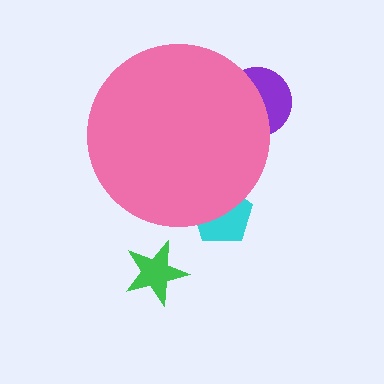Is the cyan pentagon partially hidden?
Yes, the cyan pentagon is partially hidden behind the pink circle.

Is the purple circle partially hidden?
Yes, the purple circle is partially hidden behind the pink circle.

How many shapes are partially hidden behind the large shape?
2 shapes are partially hidden.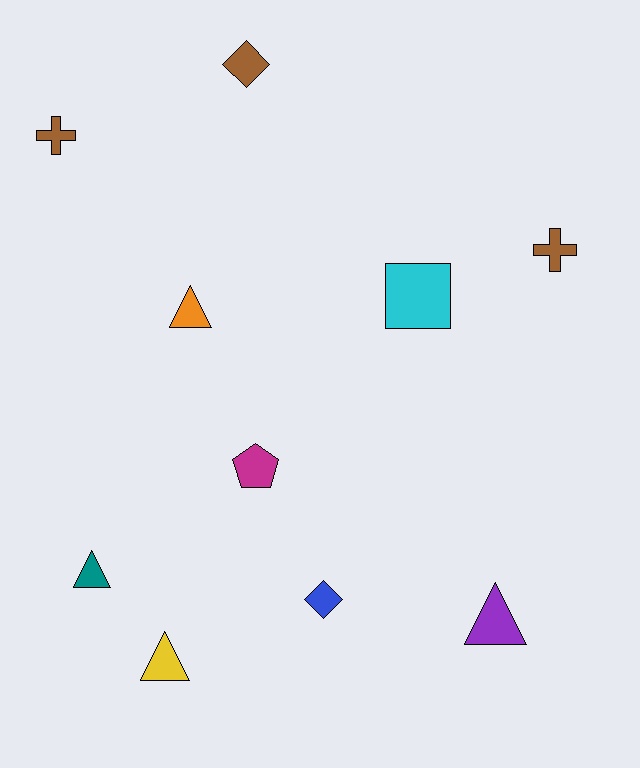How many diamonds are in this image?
There are 2 diamonds.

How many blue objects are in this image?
There is 1 blue object.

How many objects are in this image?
There are 10 objects.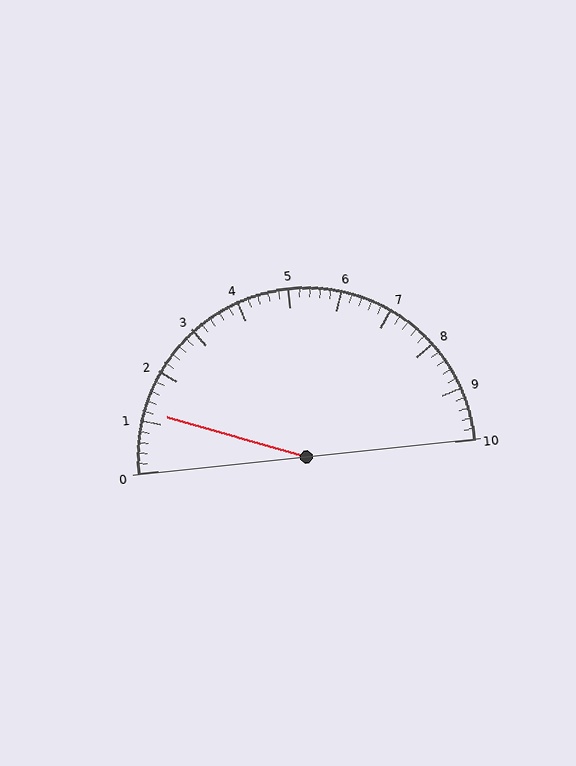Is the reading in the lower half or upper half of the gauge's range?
The reading is in the lower half of the range (0 to 10).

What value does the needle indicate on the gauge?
The needle indicates approximately 1.2.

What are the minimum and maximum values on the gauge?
The gauge ranges from 0 to 10.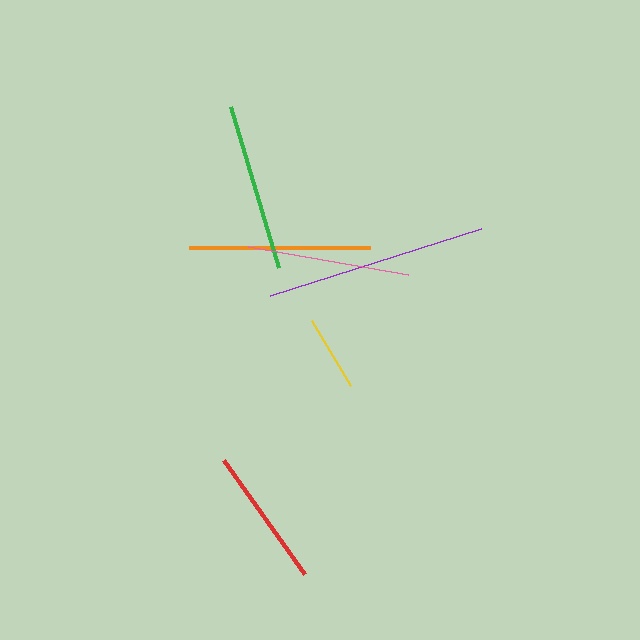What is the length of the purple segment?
The purple segment is approximately 221 pixels long.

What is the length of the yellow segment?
The yellow segment is approximately 76 pixels long.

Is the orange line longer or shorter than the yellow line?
The orange line is longer than the yellow line.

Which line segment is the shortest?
The yellow line is the shortest at approximately 76 pixels.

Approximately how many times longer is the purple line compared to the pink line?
The purple line is approximately 1.4 times the length of the pink line.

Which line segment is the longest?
The purple line is the longest at approximately 221 pixels.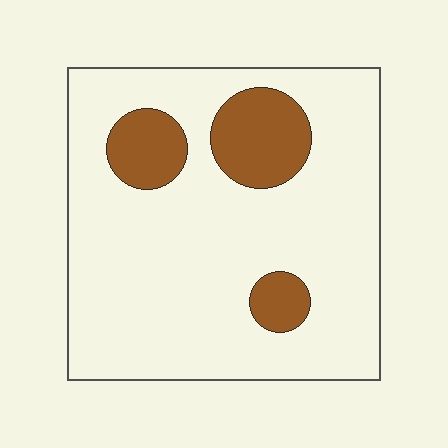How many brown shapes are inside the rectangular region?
3.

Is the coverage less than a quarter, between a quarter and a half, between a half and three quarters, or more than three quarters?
Less than a quarter.